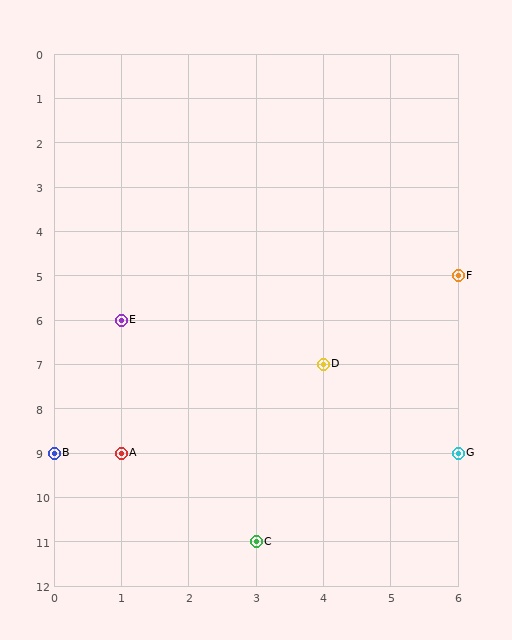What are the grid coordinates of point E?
Point E is at grid coordinates (1, 6).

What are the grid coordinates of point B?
Point B is at grid coordinates (0, 9).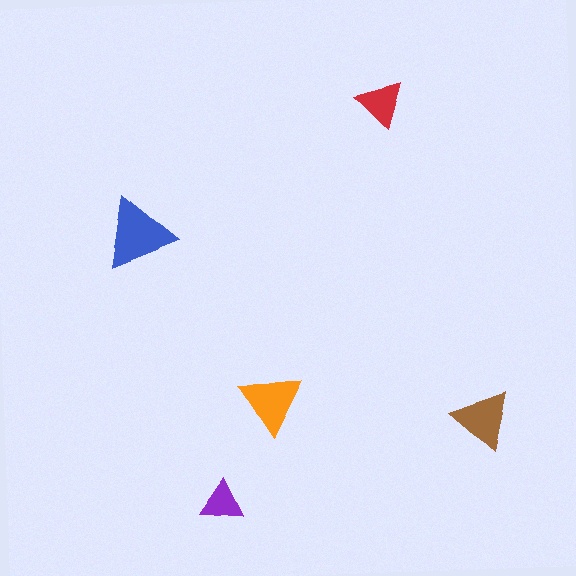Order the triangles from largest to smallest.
the blue one, the orange one, the brown one, the red one, the purple one.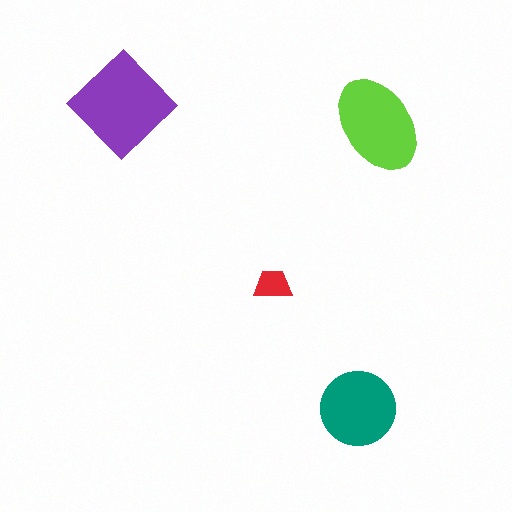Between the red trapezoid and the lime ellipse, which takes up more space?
The lime ellipse.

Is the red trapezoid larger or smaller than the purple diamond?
Smaller.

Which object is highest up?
The purple diamond is topmost.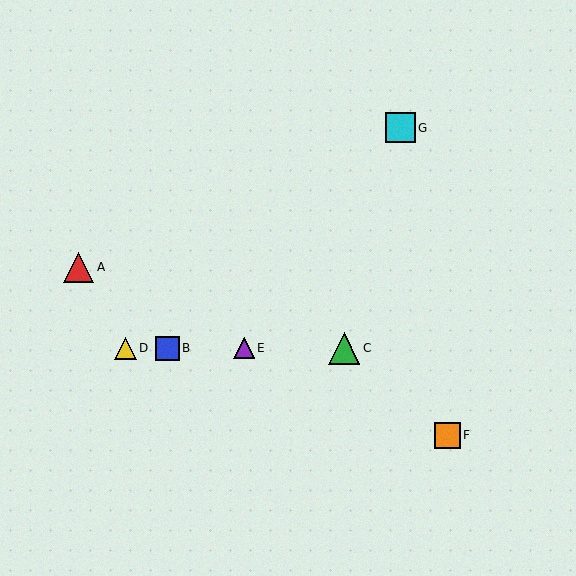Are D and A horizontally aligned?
No, D is at y≈348 and A is at y≈267.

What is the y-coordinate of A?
Object A is at y≈267.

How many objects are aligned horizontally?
4 objects (B, C, D, E) are aligned horizontally.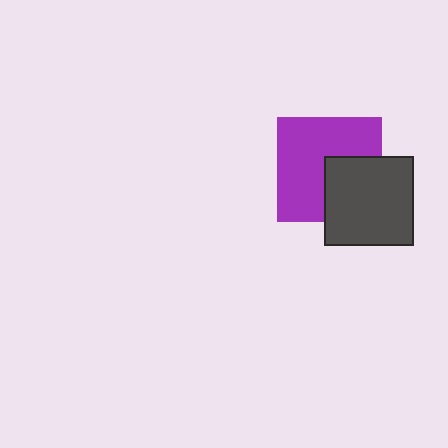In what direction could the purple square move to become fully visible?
The purple square could move toward the upper-left. That would shift it out from behind the dark gray square entirely.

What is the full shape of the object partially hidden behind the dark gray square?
The partially hidden object is a purple square.